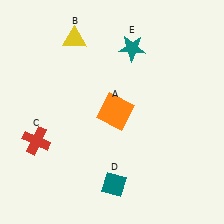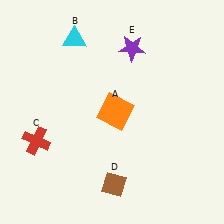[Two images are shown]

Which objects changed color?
B changed from yellow to cyan. D changed from teal to brown. E changed from teal to purple.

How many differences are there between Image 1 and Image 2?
There are 3 differences between the two images.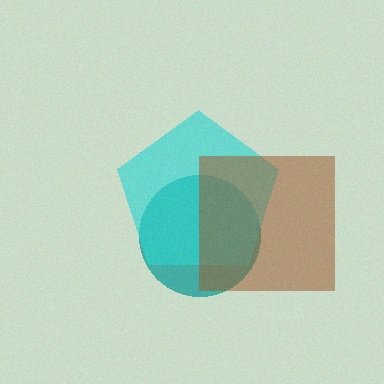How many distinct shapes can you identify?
There are 3 distinct shapes: a teal circle, a cyan pentagon, a brown square.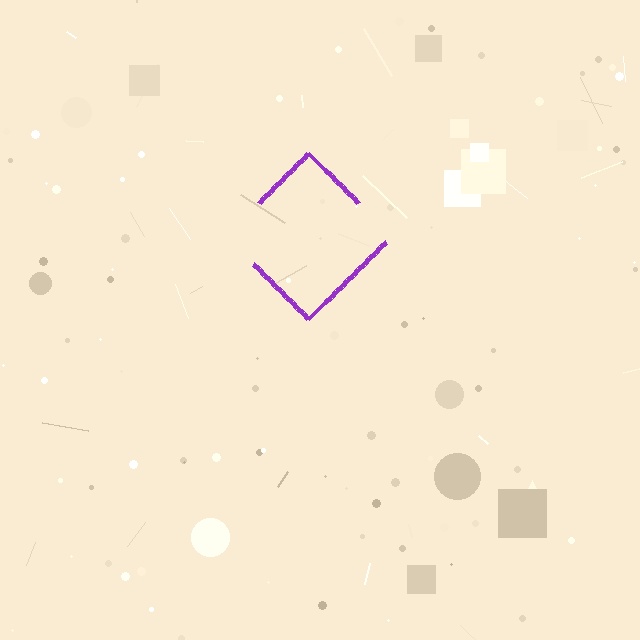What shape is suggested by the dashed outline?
The dashed outline suggests a diamond.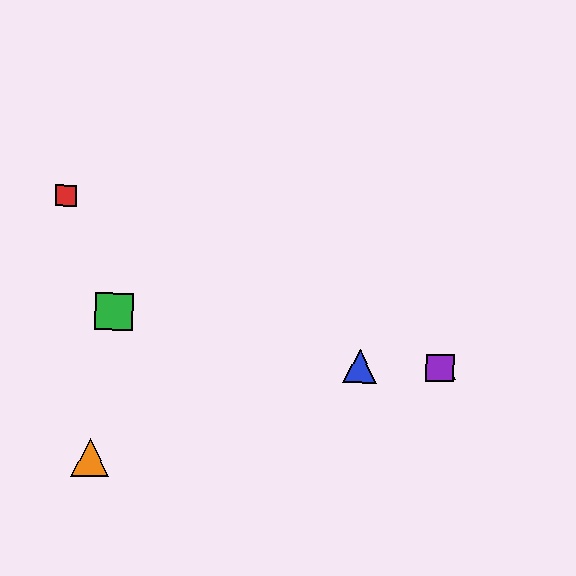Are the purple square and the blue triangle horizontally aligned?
Yes, both are at y≈368.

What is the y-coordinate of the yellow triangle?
The yellow triangle is at y≈368.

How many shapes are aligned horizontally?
3 shapes (the blue triangle, the yellow triangle, the purple square) are aligned horizontally.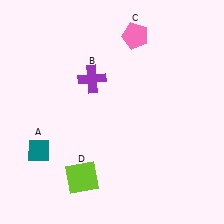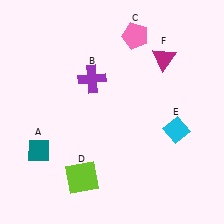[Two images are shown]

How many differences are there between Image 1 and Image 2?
There are 2 differences between the two images.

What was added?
A cyan diamond (E), a magenta triangle (F) were added in Image 2.